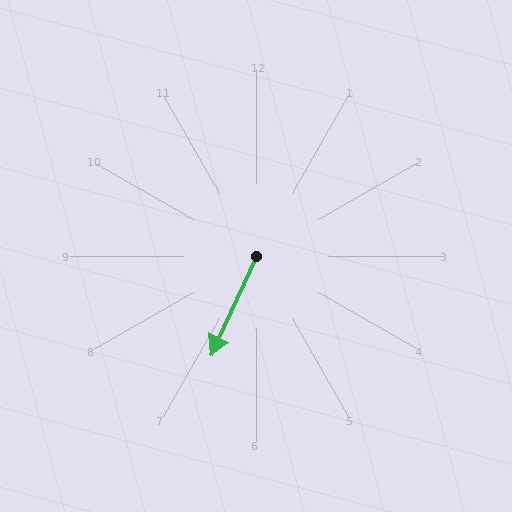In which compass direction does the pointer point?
Southwest.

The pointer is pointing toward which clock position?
Roughly 7 o'clock.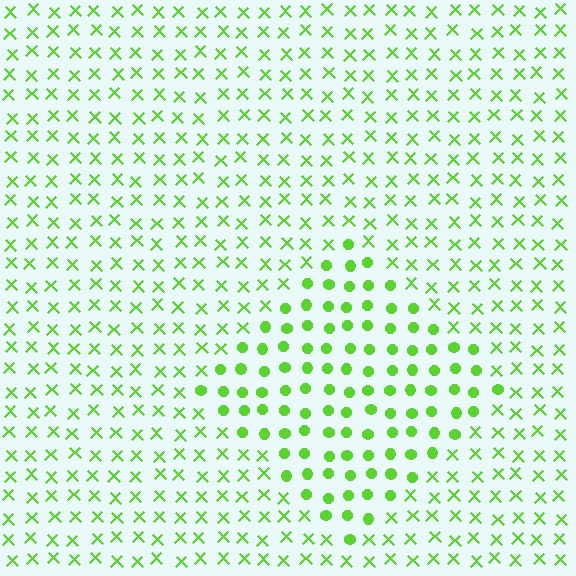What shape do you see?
I see a diamond.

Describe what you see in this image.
The image is filled with small lime elements arranged in a uniform grid. A diamond-shaped region contains circles, while the surrounding area contains X marks. The boundary is defined purely by the change in element shape.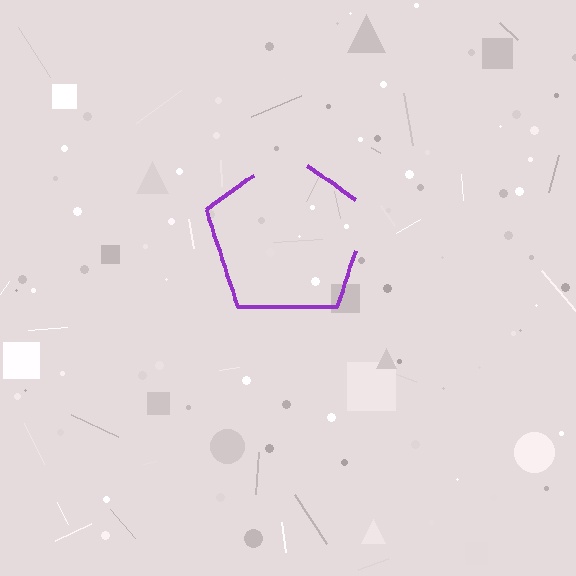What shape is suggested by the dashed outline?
The dashed outline suggests a pentagon.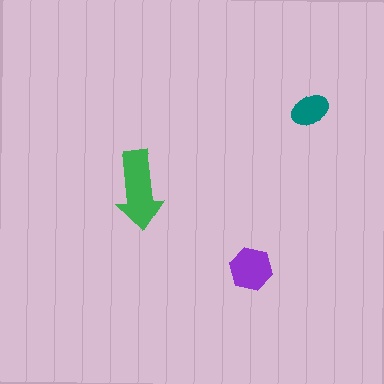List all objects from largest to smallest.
The green arrow, the purple hexagon, the teal ellipse.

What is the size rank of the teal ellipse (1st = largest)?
3rd.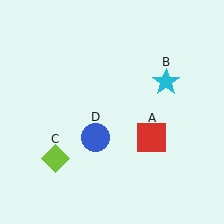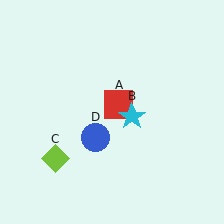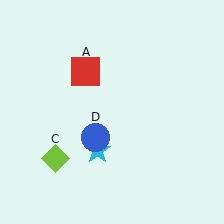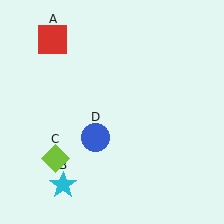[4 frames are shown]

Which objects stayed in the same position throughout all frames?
Lime diamond (object C) and blue circle (object D) remained stationary.